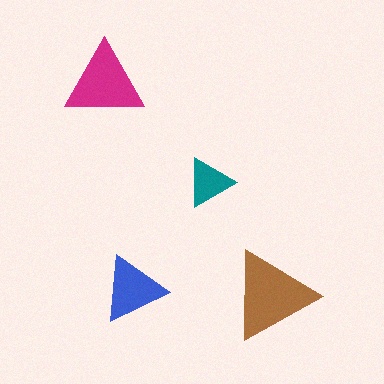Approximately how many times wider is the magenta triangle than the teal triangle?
About 1.5 times wider.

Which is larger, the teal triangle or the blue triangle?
The blue one.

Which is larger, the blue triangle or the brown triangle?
The brown one.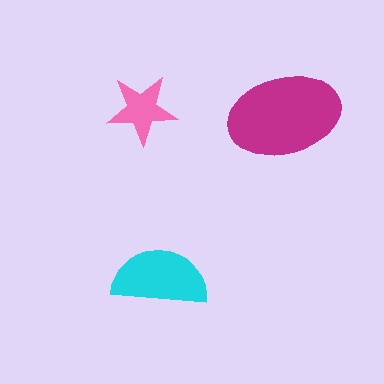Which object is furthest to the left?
The pink star is leftmost.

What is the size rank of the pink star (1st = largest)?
3rd.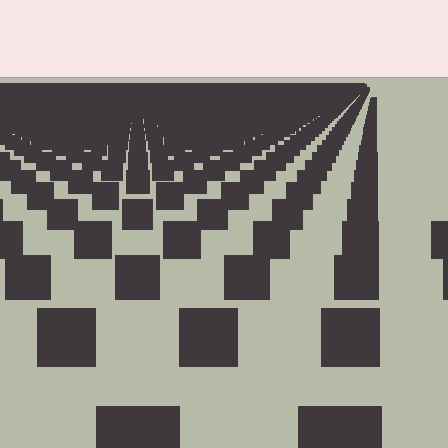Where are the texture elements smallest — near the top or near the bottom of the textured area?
Near the top.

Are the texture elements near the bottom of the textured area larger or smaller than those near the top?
Larger. Near the bottom, elements are closer to the viewer and appear at a bigger on-screen size.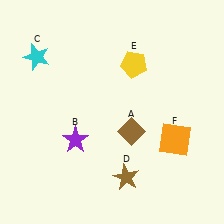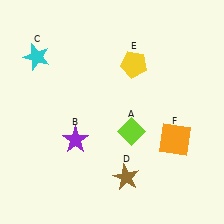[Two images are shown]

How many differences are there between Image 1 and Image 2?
There is 1 difference between the two images.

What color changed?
The diamond (A) changed from brown in Image 1 to lime in Image 2.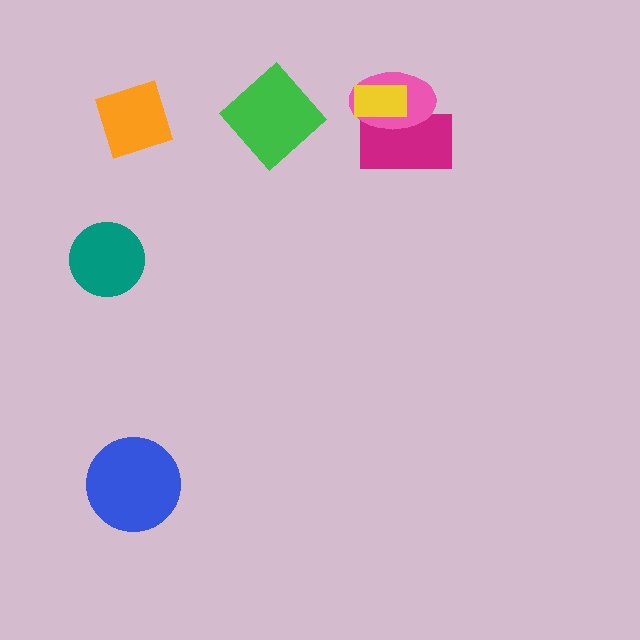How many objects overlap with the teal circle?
0 objects overlap with the teal circle.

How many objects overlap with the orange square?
0 objects overlap with the orange square.